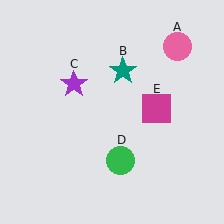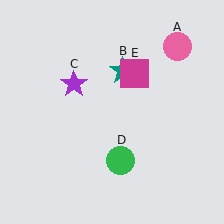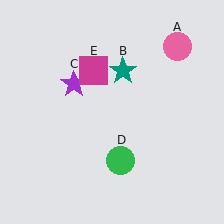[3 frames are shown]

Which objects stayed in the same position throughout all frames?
Pink circle (object A) and teal star (object B) and purple star (object C) and green circle (object D) remained stationary.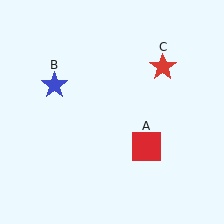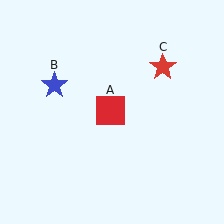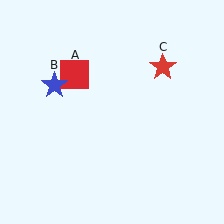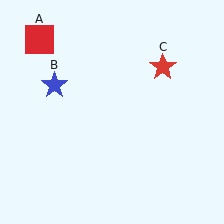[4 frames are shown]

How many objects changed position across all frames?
1 object changed position: red square (object A).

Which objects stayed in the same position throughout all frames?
Blue star (object B) and red star (object C) remained stationary.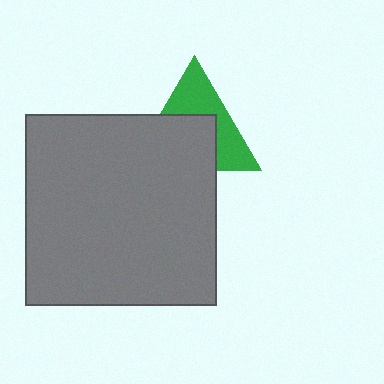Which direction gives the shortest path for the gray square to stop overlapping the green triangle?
Moving down gives the shortest separation.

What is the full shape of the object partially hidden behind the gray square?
The partially hidden object is a green triangle.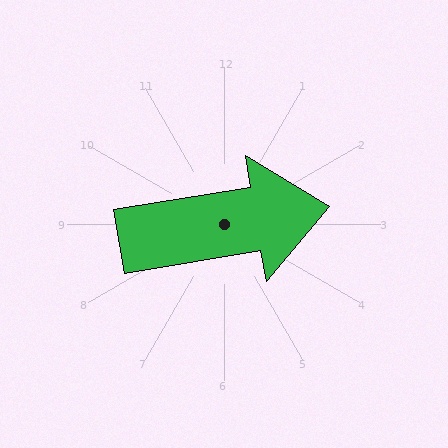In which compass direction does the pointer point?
East.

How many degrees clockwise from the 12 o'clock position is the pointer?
Approximately 81 degrees.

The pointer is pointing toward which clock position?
Roughly 3 o'clock.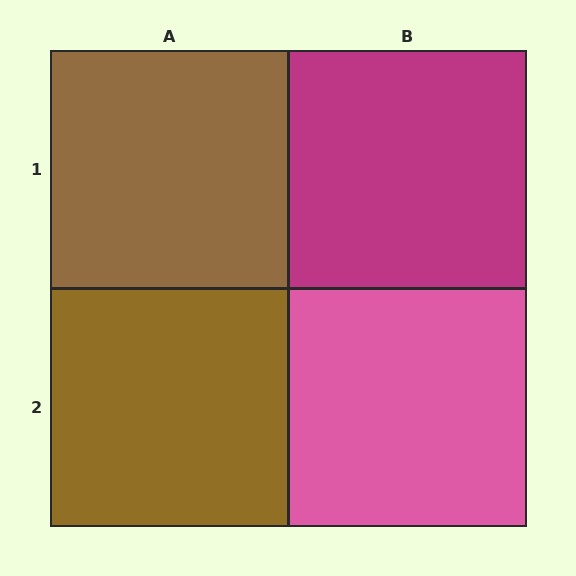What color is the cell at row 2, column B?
Pink.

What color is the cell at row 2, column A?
Brown.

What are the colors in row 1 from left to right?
Brown, magenta.